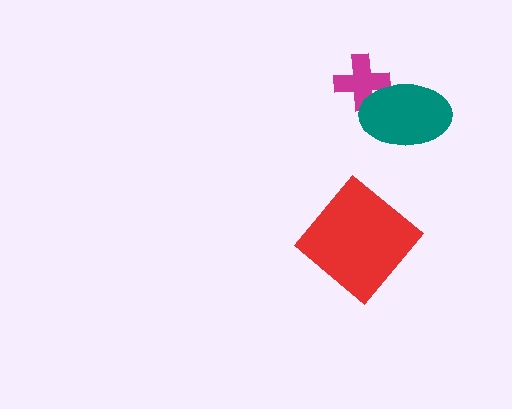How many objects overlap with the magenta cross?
1 object overlaps with the magenta cross.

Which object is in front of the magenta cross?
The teal ellipse is in front of the magenta cross.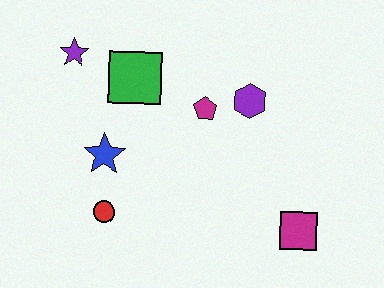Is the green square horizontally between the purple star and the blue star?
No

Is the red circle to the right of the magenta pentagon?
No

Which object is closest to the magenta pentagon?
The purple hexagon is closest to the magenta pentagon.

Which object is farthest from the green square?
The magenta square is farthest from the green square.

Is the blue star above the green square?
No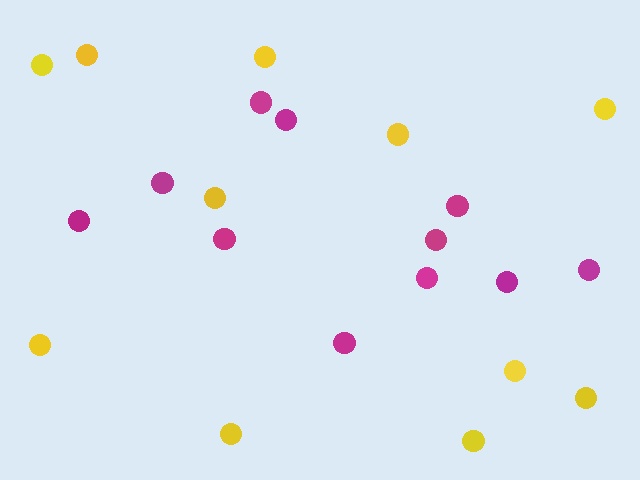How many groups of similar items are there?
There are 2 groups: one group of magenta circles (11) and one group of yellow circles (11).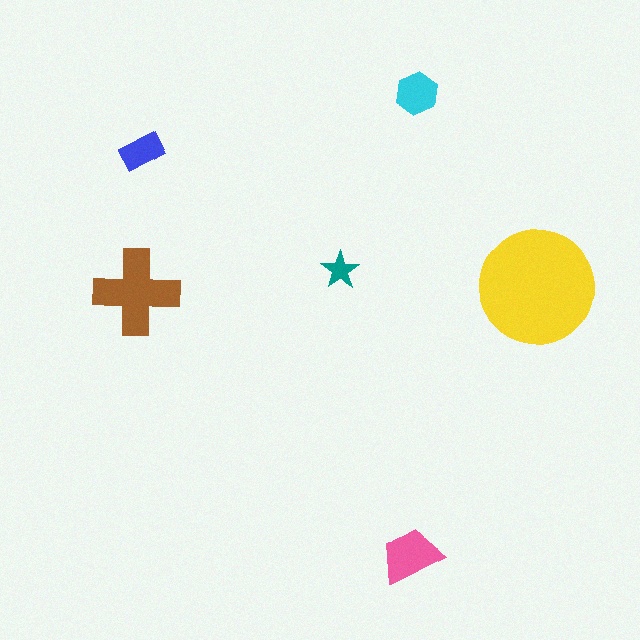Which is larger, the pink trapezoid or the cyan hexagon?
The pink trapezoid.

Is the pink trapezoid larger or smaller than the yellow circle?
Smaller.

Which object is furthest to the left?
The brown cross is leftmost.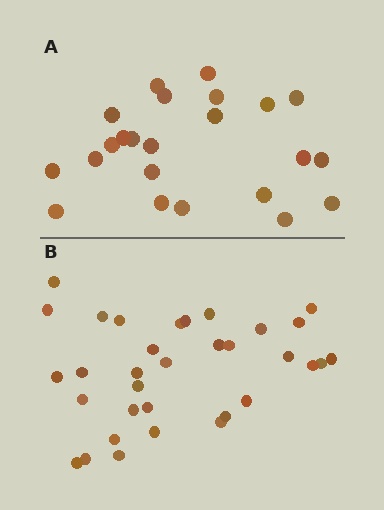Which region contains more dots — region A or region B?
Region B (the bottom region) has more dots.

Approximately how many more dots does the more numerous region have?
Region B has roughly 10 or so more dots than region A.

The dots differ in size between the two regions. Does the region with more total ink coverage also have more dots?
No. Region A has more total ink coverage because its dots are larger, but region B actually contains more individual dots. Total area can be misleading — the number of items is what matters here.